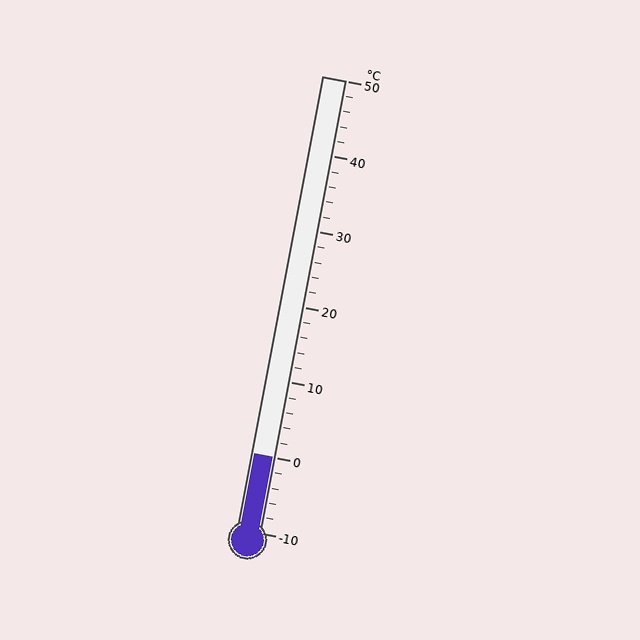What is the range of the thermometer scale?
The thermometer scale ranges from -10°C to 50°C.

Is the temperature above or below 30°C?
The temperature is below 30°C.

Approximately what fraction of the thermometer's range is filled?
The thermometer is filled to approximately 15% of its range.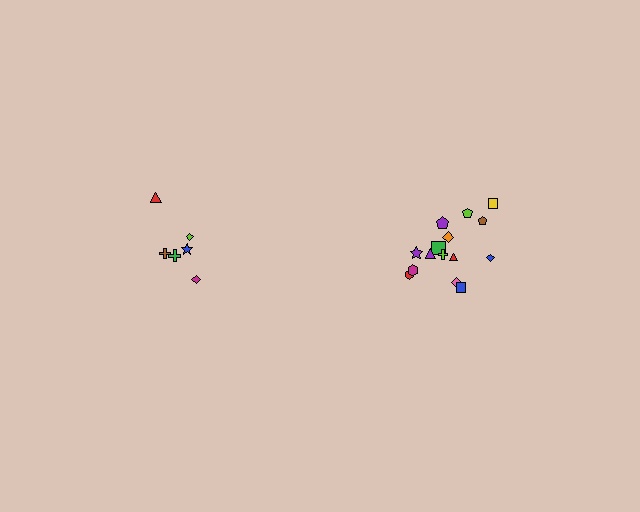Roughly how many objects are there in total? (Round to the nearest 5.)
Roughly 20 objects in total.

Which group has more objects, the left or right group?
The right group.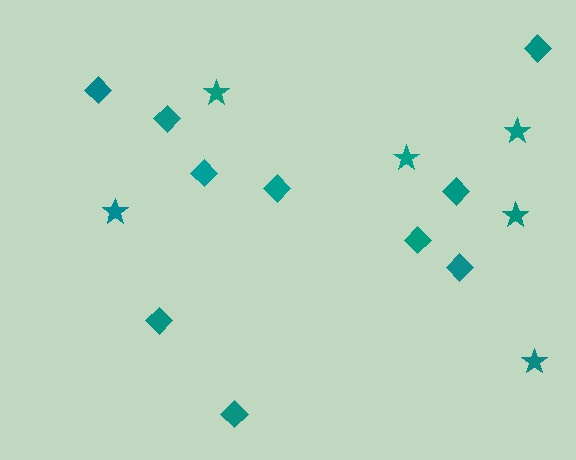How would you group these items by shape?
There are 2 groups: one group of diamonds (10) and one group of stars (6).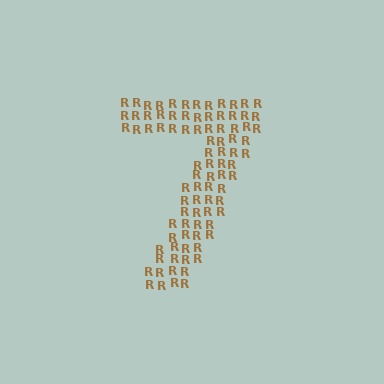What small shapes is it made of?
It is made of small letter R's.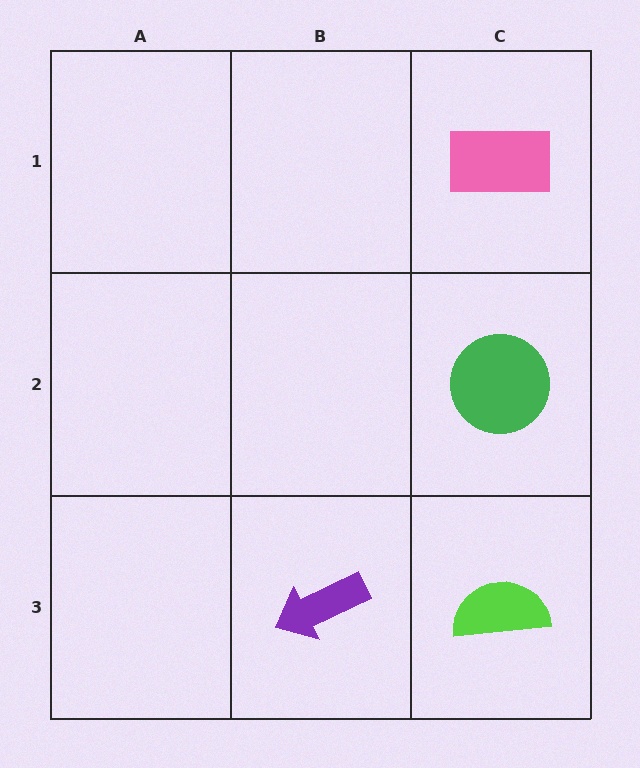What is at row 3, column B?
A purple arrow.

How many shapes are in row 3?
2 shapes.